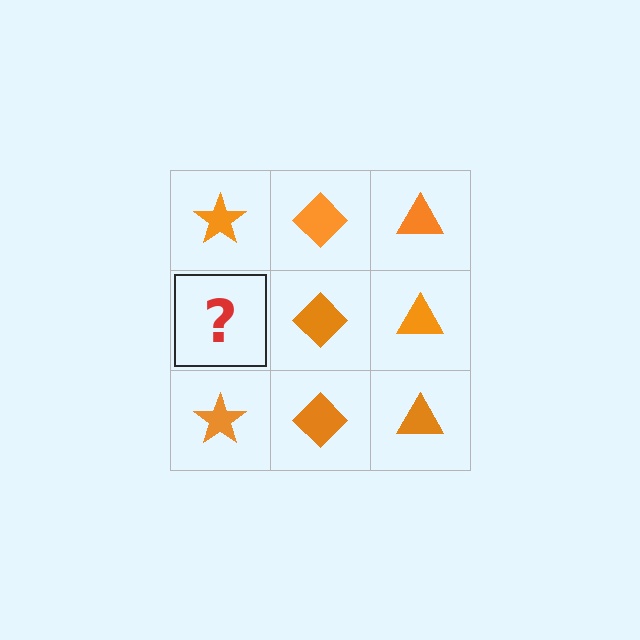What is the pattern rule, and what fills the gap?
The rule is that each column has a consistent shape. The gap should be filled with an orange star.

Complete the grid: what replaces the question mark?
The question mark should be replaced with an orange star.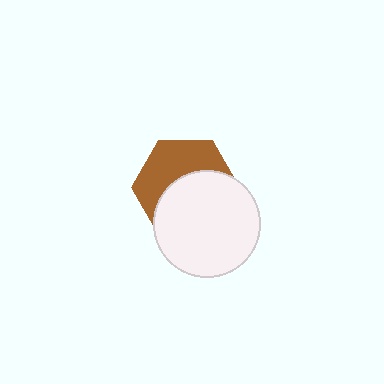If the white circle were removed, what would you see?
You would see the complete brown hexagon.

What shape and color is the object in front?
The object in front is a white circle.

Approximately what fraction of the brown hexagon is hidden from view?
Roughly 54% of the brown hexagon is hidden behind the white circle.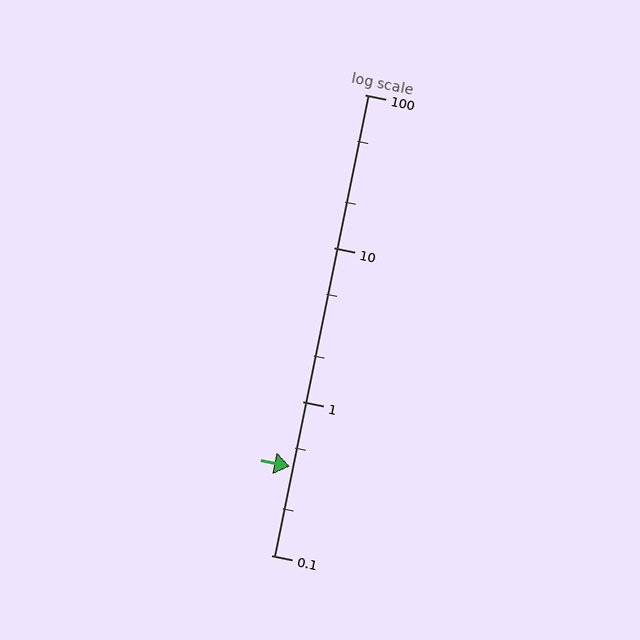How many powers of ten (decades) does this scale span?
The scale spans 3 decades, from 0.1 to 100.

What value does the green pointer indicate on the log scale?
The pointer indicates approximately 0.38.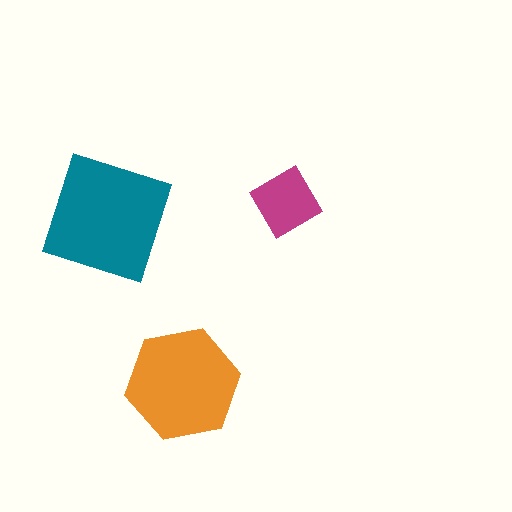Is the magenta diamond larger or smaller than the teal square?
Smaller.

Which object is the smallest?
The magenta diamond.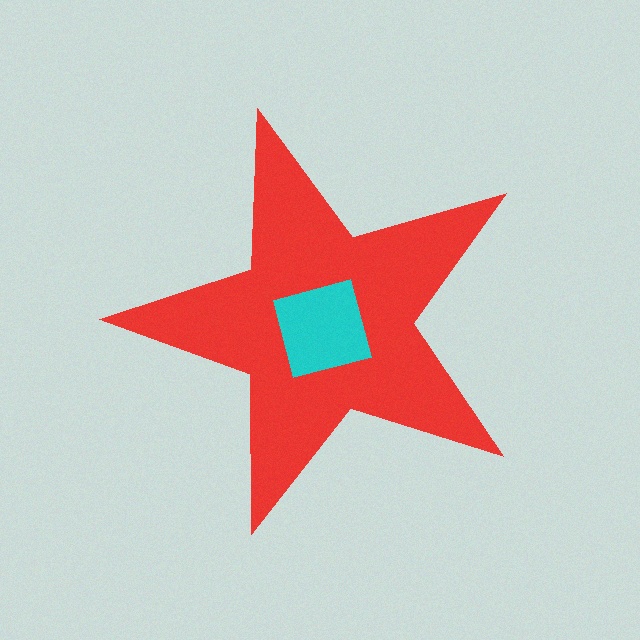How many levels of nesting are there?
2.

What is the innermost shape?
The cyan square.